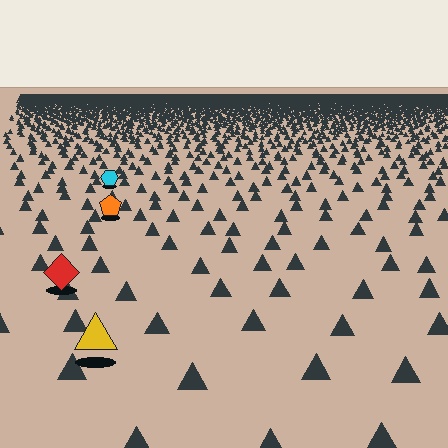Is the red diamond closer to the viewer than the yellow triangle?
No. The yellow triangle is closer — you can tell from the texture gradient: the ground texture is coarser near it.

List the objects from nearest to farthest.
From nearest to farthest: the yellow triangle, the red diamond, the orange pentagon, the cyan hexagon.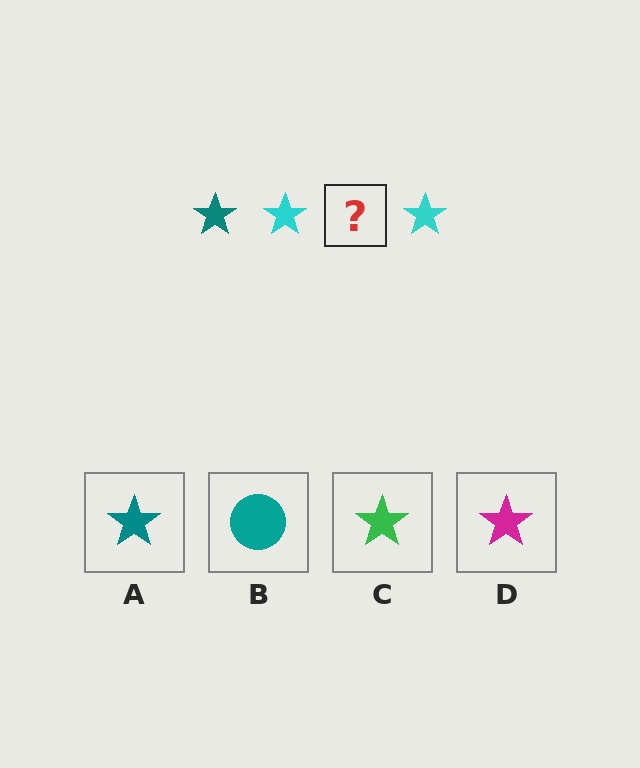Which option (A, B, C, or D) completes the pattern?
A.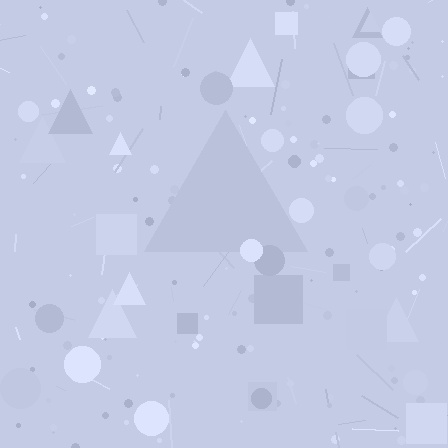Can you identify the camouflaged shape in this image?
The camouflaged shape is a triangle.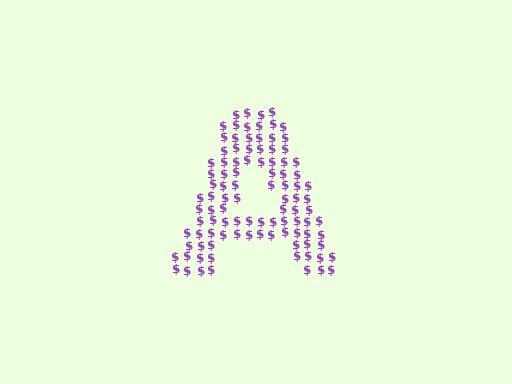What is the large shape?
The large shape is the letter A.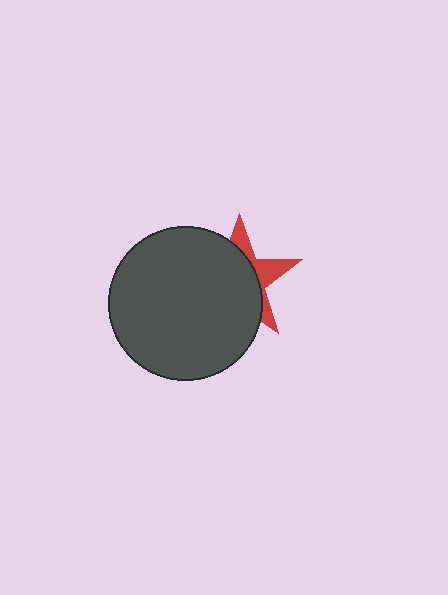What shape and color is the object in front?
The object in front is a dark gray circle.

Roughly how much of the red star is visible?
A small part of it is visible (roughly 31%).